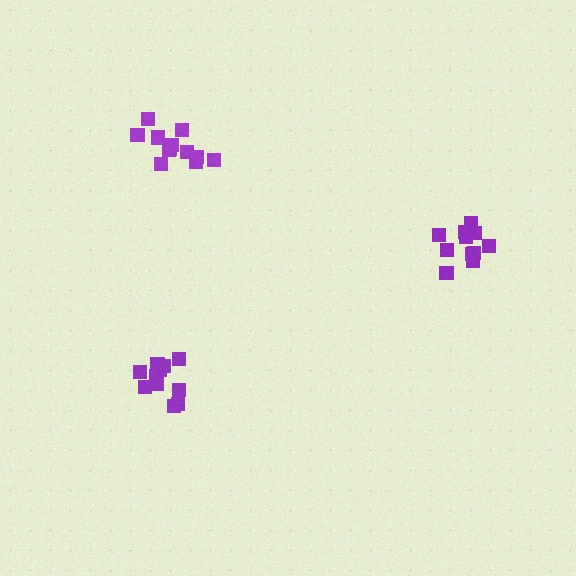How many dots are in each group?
Group 1: 12 dots, Group 2: 11 dots, Group 3: 12 dots (35 total).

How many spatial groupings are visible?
There are 3 spatial groupings.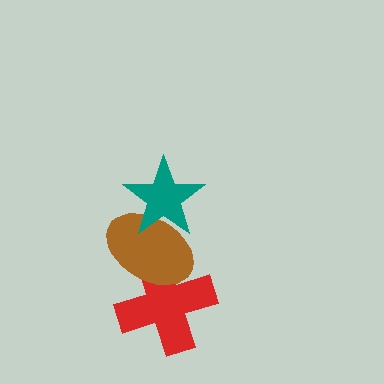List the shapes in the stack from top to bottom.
From top to bottom: the teal star, the brown ellipse, the red cross.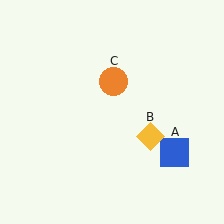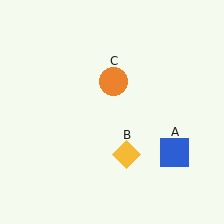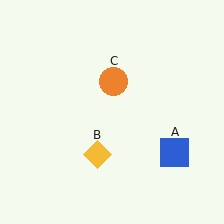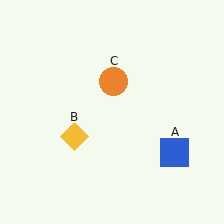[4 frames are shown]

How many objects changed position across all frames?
1 object changed position: yellow diamond (object B).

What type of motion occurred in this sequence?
The yellow diamond (object B) rotated clockwise around the center of the scene.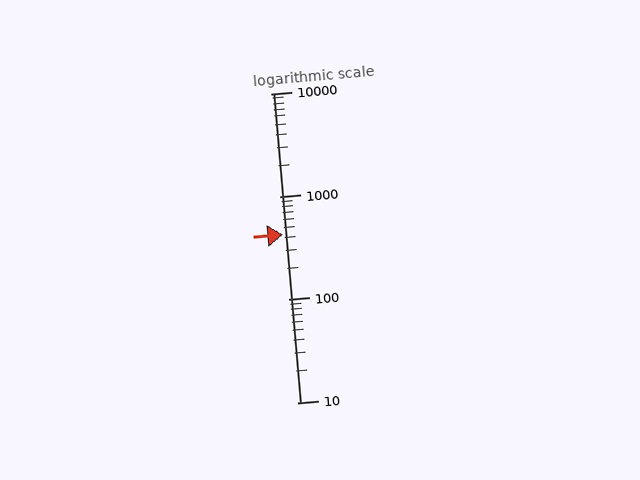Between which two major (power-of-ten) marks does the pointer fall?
The pointer is between 100 and 1000.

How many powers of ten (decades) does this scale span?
The scale spans 3 decades, from 10 to 10000.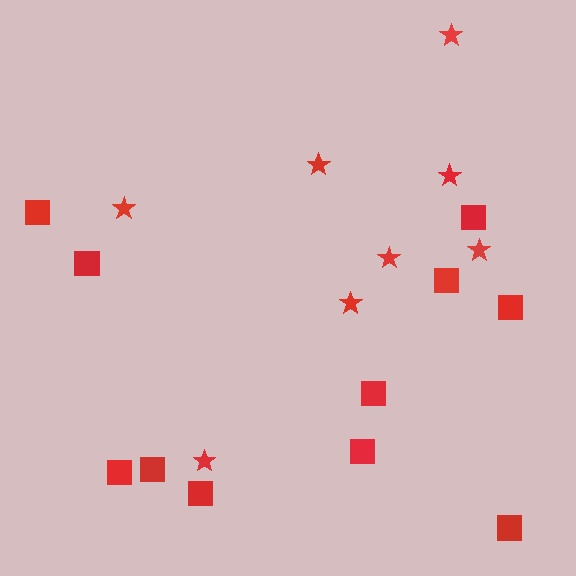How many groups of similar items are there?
There are 2 groups: one group of stars (8) and one group of squares (11).